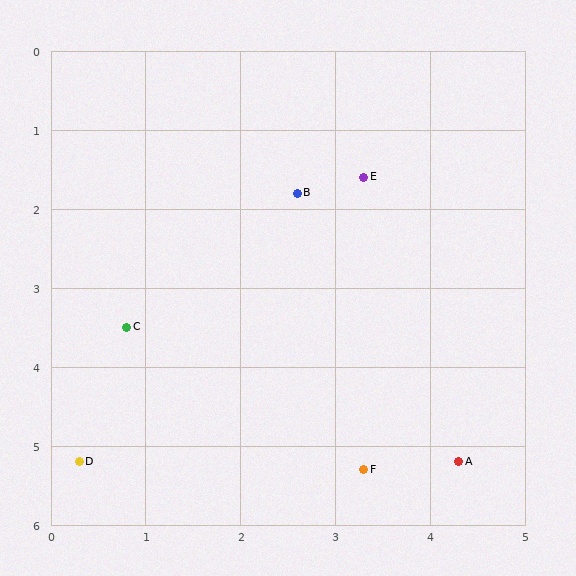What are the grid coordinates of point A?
Point A is at approximately (4.3, 5.2).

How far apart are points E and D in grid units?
Points E and D are about 4.7 grid units apart.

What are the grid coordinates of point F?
Point F is at approximately (3.3, 5.3).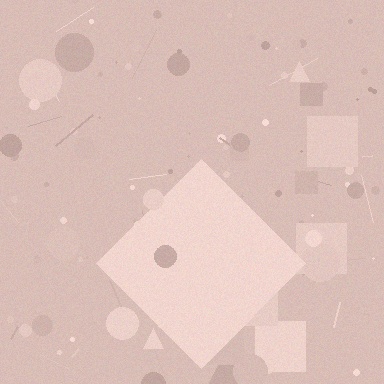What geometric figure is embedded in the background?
A diamond is embedded in the background.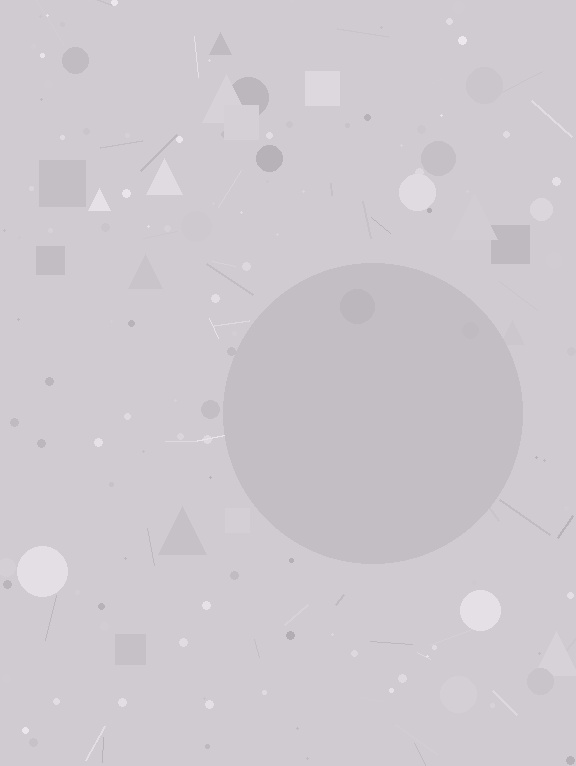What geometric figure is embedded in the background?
A circle is embedded in the background.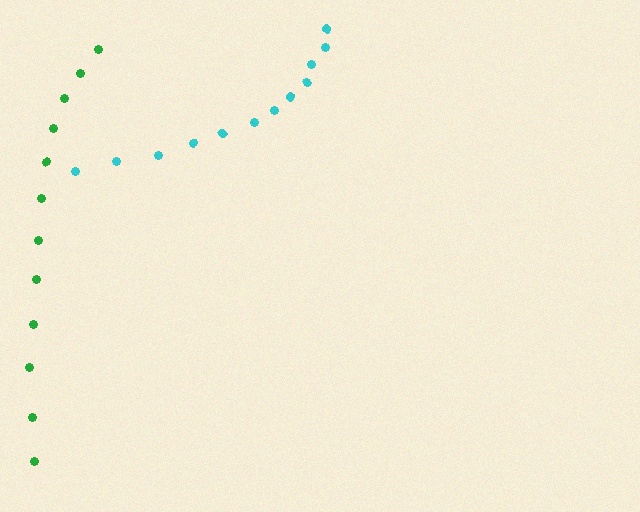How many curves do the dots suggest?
There are 2 distinct paths.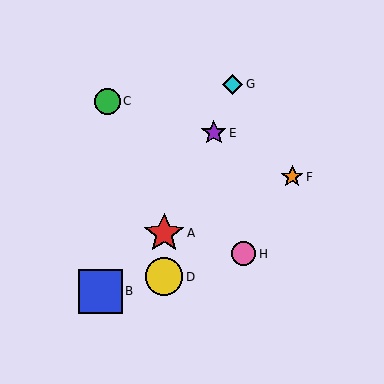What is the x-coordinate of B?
Object B is at x≈100.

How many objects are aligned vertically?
2 objects (A, D) are aligned vertically.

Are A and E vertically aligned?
No, A is at x≈164 and E is at x≈214.